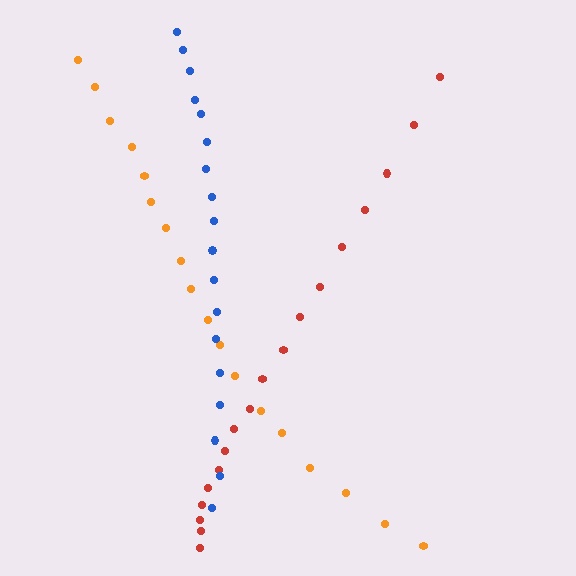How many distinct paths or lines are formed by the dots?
There are 3 distinct paths.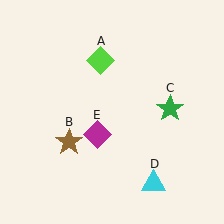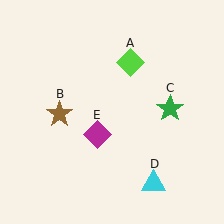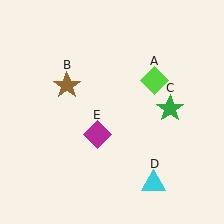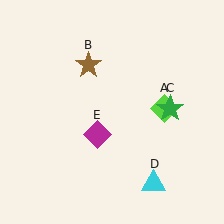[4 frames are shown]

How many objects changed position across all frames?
2 objects changed position: lime diamond (object A), brown star (object B).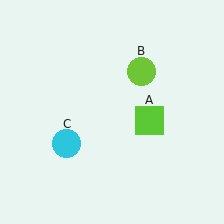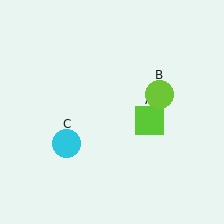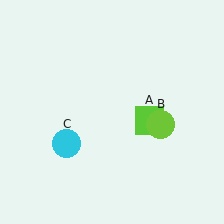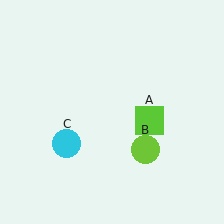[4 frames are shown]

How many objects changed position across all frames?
1 object changed position: lime circle (object B).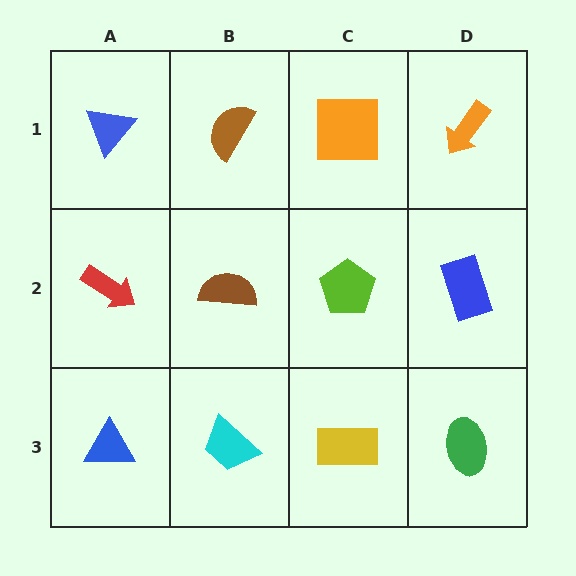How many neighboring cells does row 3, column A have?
2.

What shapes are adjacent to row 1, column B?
A brown semicircle (row 2, column B), a blue triangle (row 1, column A), an orange square (row 1, column C).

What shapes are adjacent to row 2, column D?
An orange arrow (row 1, column D), a green ellipse (row 3, column D), a lime pentagon (row 2, column C).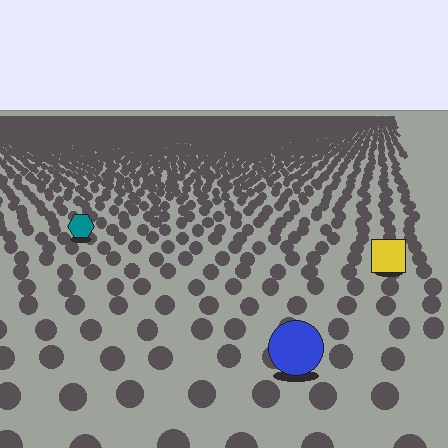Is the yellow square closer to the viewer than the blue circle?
No. The blue circle is closer — you can tell from the texture gradient: the ground texture is coarser near it.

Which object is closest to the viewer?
The blue circle is closest. The texture marks near it are larger and more spread out.